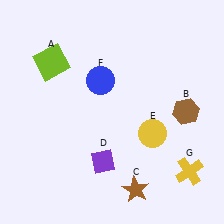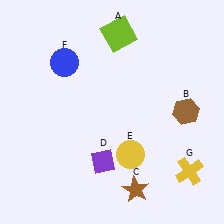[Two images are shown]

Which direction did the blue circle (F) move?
The blue circle (F) moved left.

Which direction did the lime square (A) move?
The lime square (A) moved right.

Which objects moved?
The objects that moved are: the lime square (A), the yellow circle (E), the blue circle (F).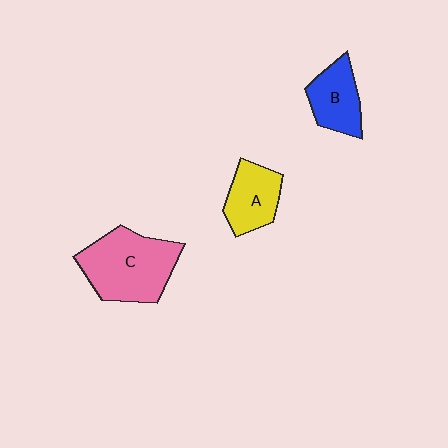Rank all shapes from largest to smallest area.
From largest to smallest: C (pink), A (yellow), B (blue).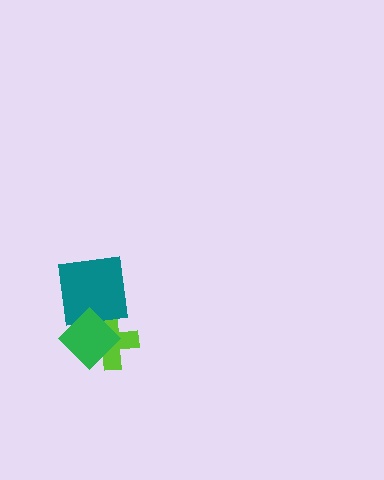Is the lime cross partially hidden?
Yes, it is partially covered by another shape.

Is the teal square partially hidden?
Yes, it is partially covered by another shape.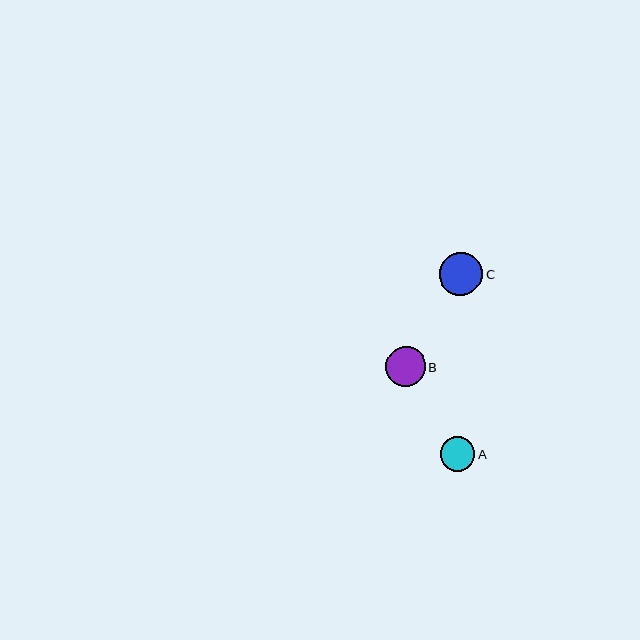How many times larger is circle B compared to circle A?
Circle B is approximately 1.1 times the size of circle A.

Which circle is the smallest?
Circle A is the smallest with a size of approximately 35 pixels.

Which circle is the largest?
Circle C is the largest with a size of approximately 43 pixels.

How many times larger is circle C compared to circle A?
Circle C is approximately 1.2 times the size of circle A.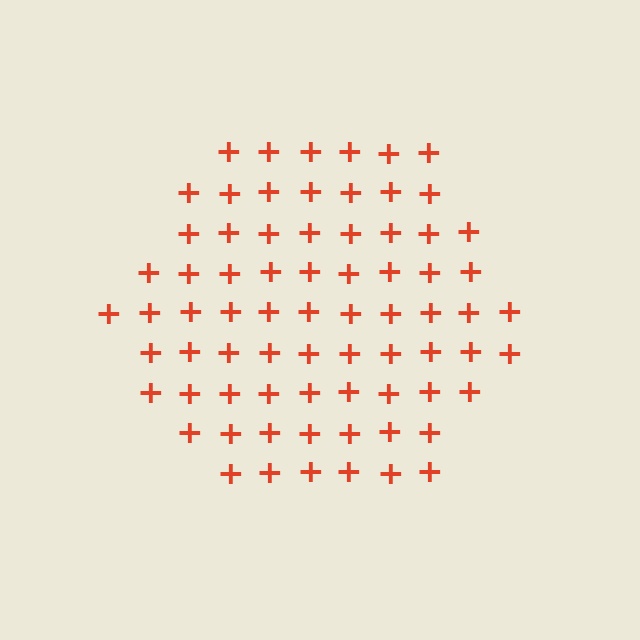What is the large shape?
The large shape is a hexagon.